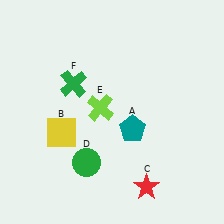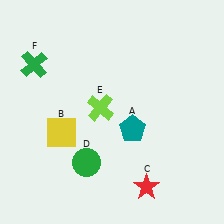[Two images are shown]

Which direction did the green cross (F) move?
The green cross (F) moved left.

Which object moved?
The green cross (F) moved left.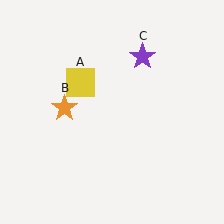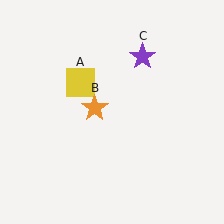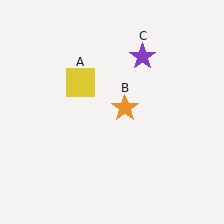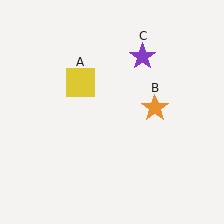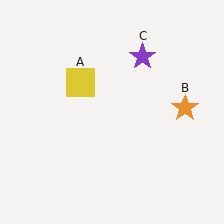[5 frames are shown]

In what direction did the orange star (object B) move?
The orange star (object B) moved right.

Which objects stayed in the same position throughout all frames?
Yellow square (object A) and purple star (object C) remained stationary.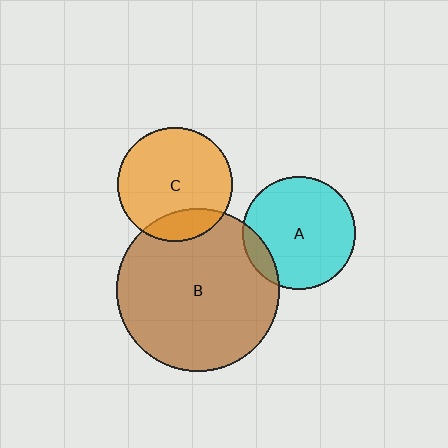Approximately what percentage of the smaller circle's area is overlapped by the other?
Approximately 15%.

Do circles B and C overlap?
Yes.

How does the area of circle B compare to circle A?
Approximately 2.1 times.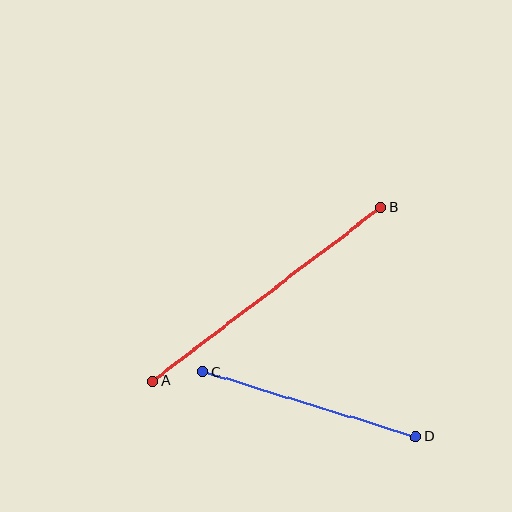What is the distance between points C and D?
The distance is approximately 223 pixels.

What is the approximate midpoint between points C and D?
The midpoint is at approximately (309, 404) pixels.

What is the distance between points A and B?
The distance is approximately 287 pixels.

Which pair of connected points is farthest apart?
Points A and B are farthest apart.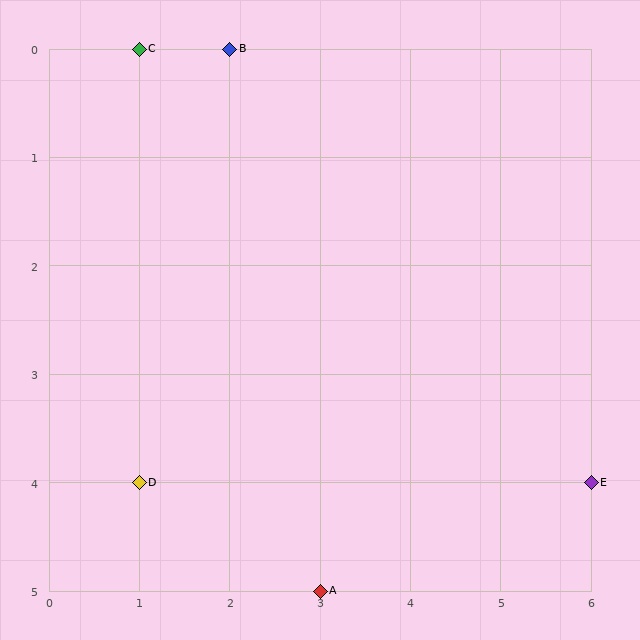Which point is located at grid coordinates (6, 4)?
Point E is at (6, 4).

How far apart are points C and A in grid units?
Points C and A are 2 columns and 5 rows apart (about 5.4 grid units diagonally).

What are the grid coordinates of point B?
Point B is at grid coordinates (2, 0).